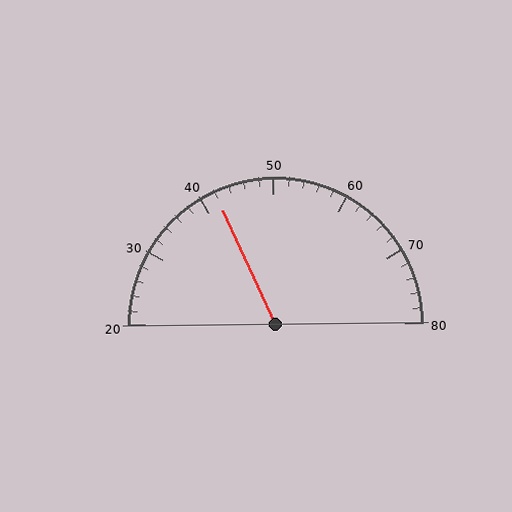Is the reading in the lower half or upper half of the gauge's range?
The reading is in the lower half of the range (20 to 80).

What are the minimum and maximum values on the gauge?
The gauge ranges from 20 to 80.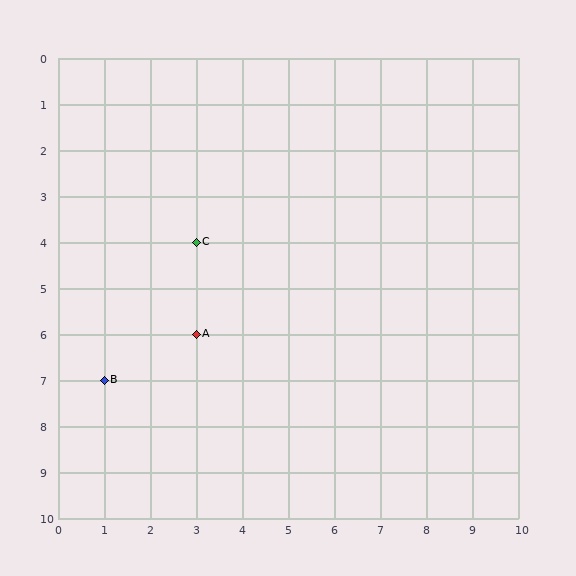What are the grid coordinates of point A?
Point A is at grid coordinates (3, 6).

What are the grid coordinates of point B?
Point B is at grid coordinates (1, 7).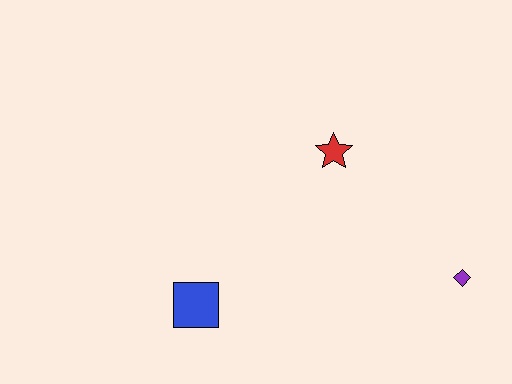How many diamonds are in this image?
There is 1 diamond.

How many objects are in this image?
There are 3 objects.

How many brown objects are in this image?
There are no brown objects.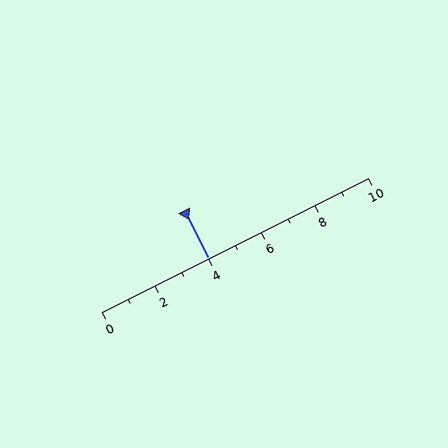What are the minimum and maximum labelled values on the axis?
The axis runs from 0 to 10.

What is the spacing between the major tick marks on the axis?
The major ticks are spaced 2 apart.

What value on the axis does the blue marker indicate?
The marker indicates approximately 4.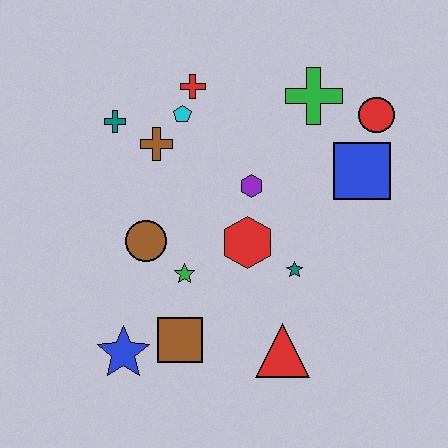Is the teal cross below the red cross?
Yes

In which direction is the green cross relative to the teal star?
The green cross is above the teal star.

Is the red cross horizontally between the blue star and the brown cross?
No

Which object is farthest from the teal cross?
The red triangle is farthest from the teal cross.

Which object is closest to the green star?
The brown circle is closest to the green star.